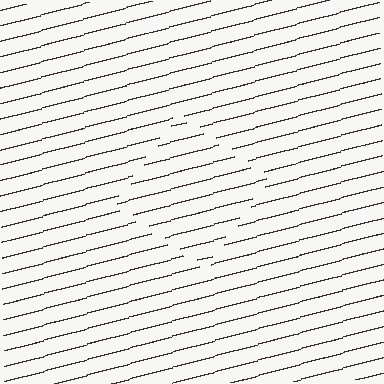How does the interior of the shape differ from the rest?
The interior of the shape contains the same grating, shifted by half a period — the contour is defined by the phase discontinuity where line-ends from the inner and outer gratings abut.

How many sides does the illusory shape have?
4 sides — the line-ends trace a square.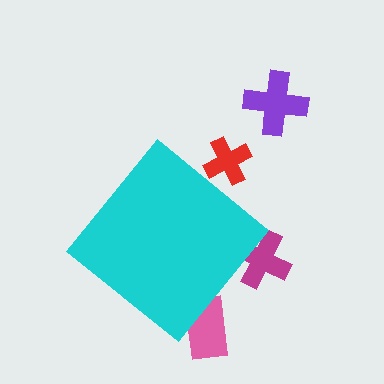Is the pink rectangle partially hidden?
Yes, the pink rectangle is partially hidden behind the cyan diamond.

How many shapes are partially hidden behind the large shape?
3 shapes are partially hidden.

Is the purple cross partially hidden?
No, the purple cross is fully visible.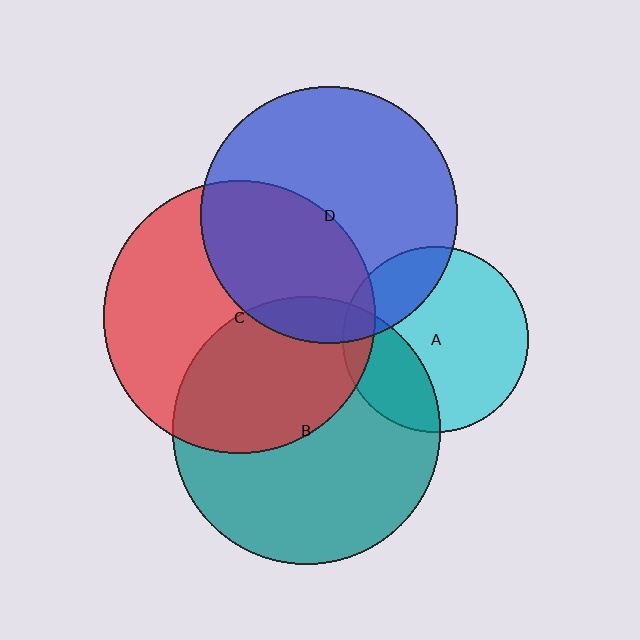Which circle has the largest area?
Circle C (red).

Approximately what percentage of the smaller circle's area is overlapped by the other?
Approximately 40%.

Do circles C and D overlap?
Yes.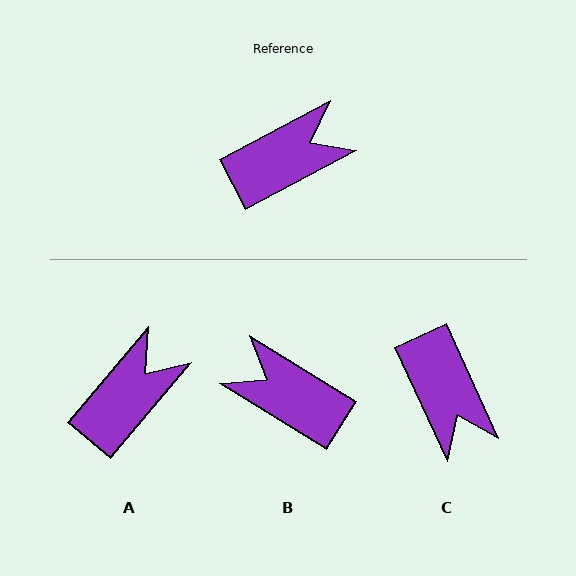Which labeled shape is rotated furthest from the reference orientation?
B, about 120 degrees away.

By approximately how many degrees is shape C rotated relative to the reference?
Approximately 93 degrees clockwise.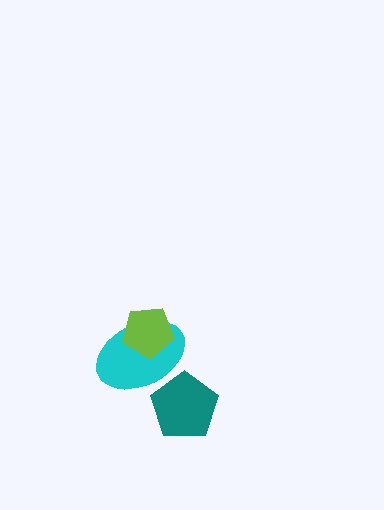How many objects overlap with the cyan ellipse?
2 objects overlap with the cyan ellipse.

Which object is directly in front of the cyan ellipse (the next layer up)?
The lime pentagon is directly in front of the cyan ellipse.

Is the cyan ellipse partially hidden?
Yes, it is partially covered by another shape.